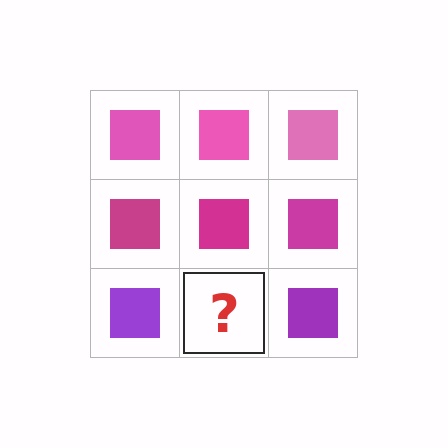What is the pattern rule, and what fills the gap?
The rule is that each row has a consistent color. The gap should be filled with a purple square.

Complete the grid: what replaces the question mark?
The question mark should be replaced with a purple square.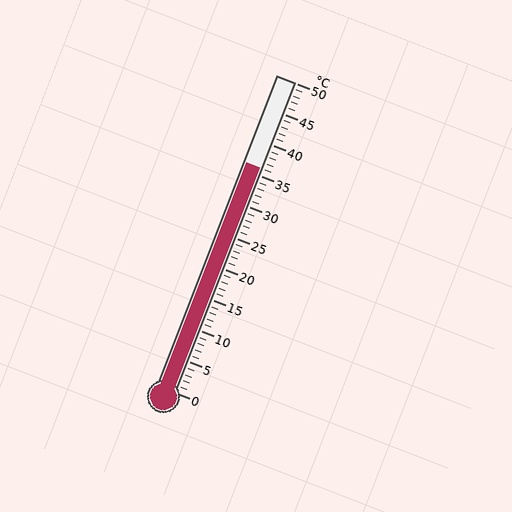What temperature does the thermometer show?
The thermometer shows approximately 36°C.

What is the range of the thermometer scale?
The thermometer scale ranges from 0°C to 50°C.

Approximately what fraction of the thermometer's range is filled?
The thermometer is filled to approximately 70% of its range.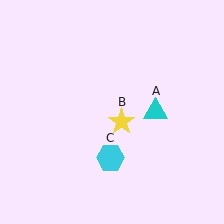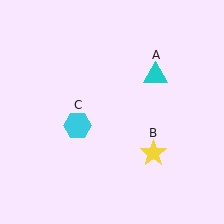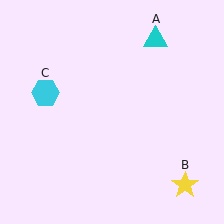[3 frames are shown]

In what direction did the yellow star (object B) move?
The yellow star (object B) moved down and to the right.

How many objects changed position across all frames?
3 objects changed position: cyan triangle (object A), yellow star (object B), cyan hexagon (object C).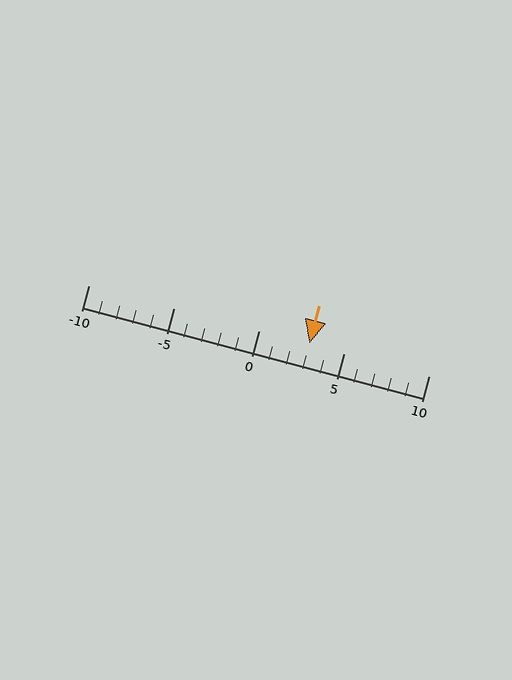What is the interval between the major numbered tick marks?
The major tick marks are spaced 5 units apart.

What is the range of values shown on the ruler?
The ruler shows values from -10 to 10.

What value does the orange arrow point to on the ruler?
The orange arrow points to approximately 3.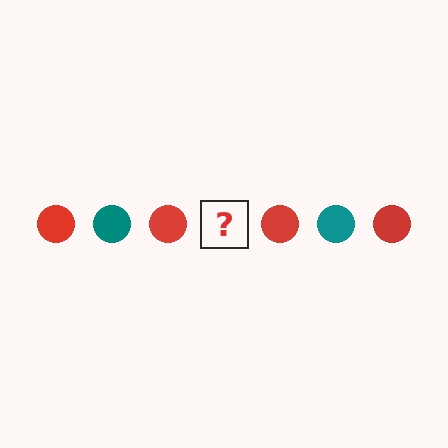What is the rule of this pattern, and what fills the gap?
The rule is that the pattern cycles through red, teal circles. The gap should be filled with a teal circle.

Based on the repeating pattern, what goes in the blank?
The blank should be a teal circle.